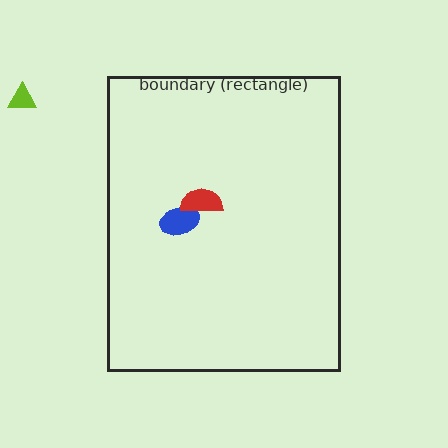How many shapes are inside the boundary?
2 inside, 1 outside.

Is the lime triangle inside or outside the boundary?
Outside.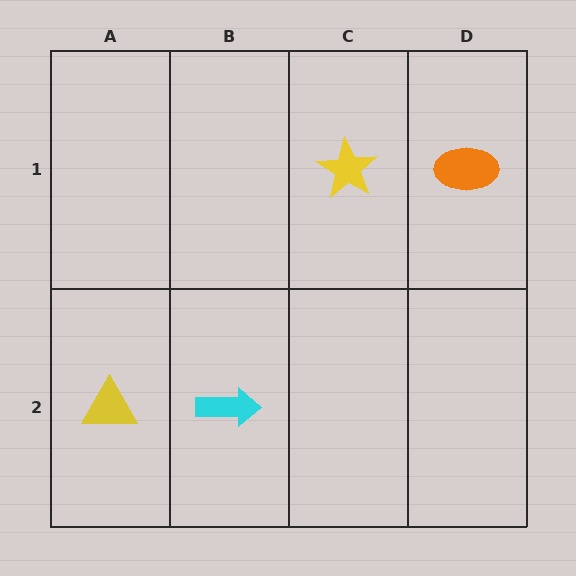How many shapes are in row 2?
2 shapes.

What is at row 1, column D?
An orange ellipse.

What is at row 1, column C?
A yellow star.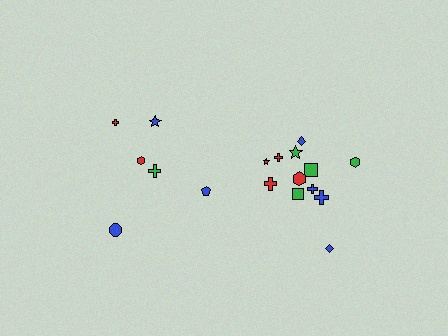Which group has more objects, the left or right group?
The right group.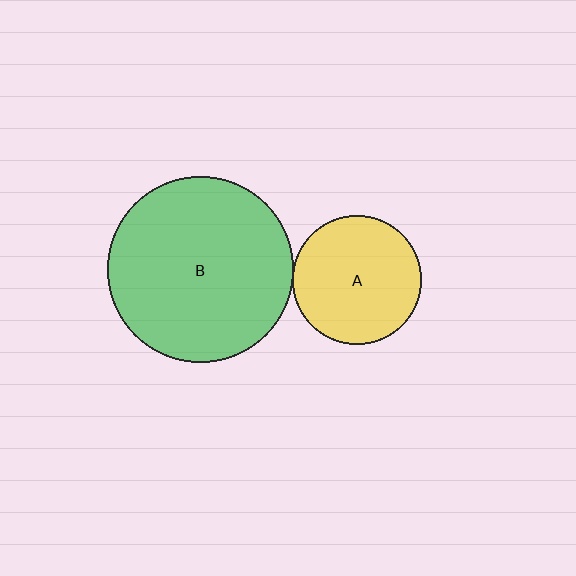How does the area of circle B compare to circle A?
Approximately 2.1 times.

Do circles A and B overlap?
Yes.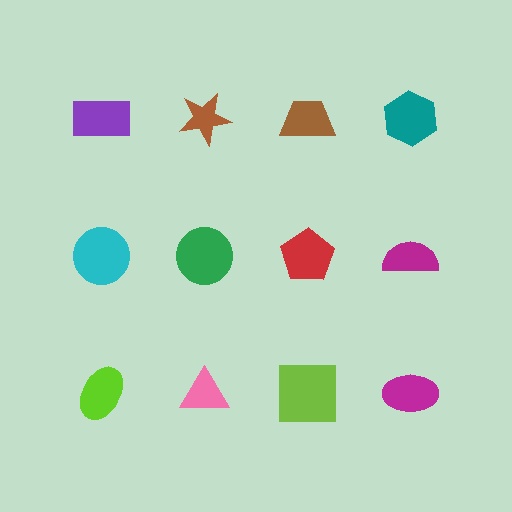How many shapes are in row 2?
4 shapes.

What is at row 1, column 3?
A brown trapezoid.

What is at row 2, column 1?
A cyan circle.